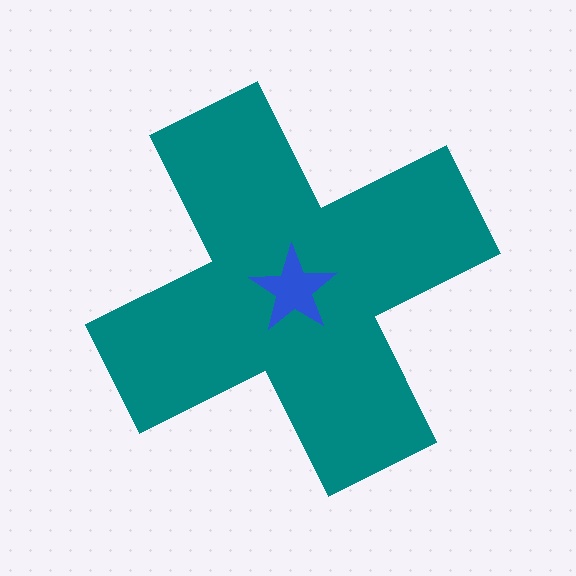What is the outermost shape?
The teal cross.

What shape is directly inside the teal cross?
The blue star.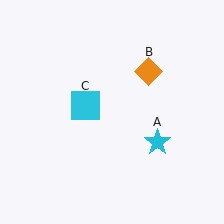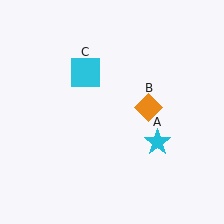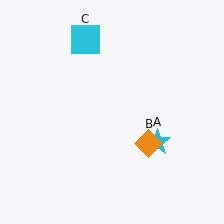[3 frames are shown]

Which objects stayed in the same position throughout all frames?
Cyan star (object A) remained stationary.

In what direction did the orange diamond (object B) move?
The orange diamond (object B) moved down.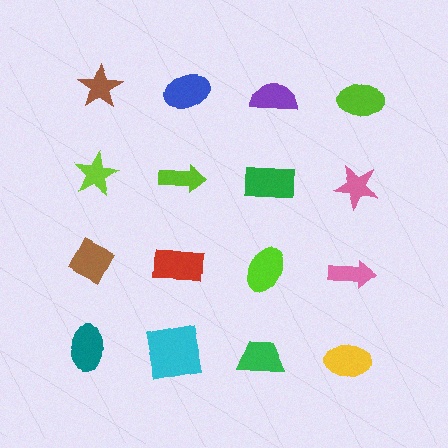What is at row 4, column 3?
A green trapezoid.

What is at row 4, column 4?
A yellow ellipse.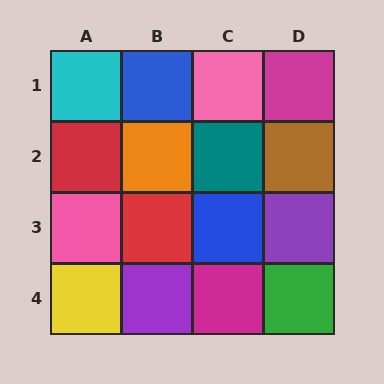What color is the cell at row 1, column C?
Pink.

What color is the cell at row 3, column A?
Pink.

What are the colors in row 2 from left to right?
Red, orange, teal, brown.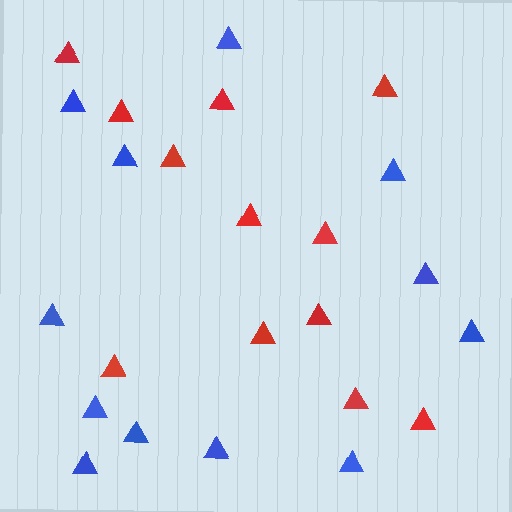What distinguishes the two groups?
There are 2 groups: one group of red triangles (12) and one group of blue triangles (12).